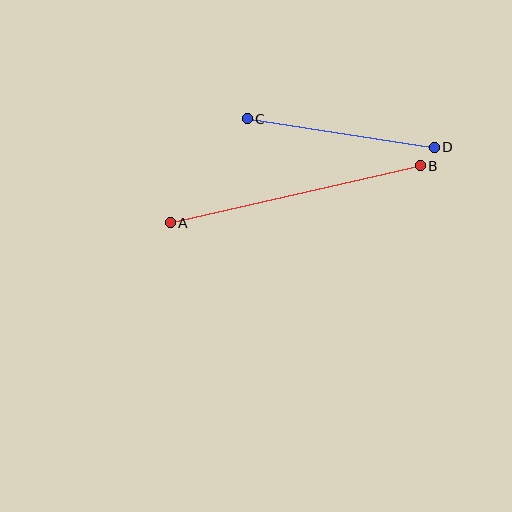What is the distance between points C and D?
The distance is approximately 189 pixels.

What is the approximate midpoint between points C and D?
The midpoint is at approximately (341, 133) pixels.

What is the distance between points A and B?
The distance is approximately 257 pixels.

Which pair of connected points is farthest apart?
Points A and B are farthest apart.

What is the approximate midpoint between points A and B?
The midpoint is at approximately (295, 194) pixels.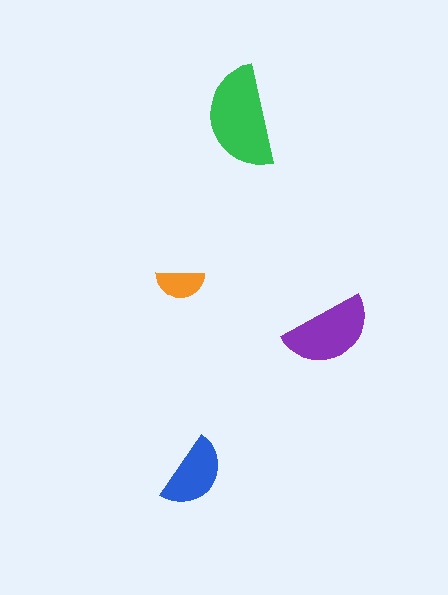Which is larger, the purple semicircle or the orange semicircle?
The purple one.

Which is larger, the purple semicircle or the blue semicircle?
The purple one.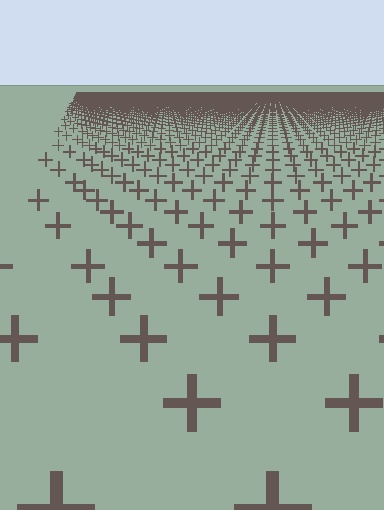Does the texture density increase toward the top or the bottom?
Density increases toward the top.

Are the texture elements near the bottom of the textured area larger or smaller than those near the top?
Larger. Near the bottom, elements are closer to the viewer and appear at a bigger on-screen size.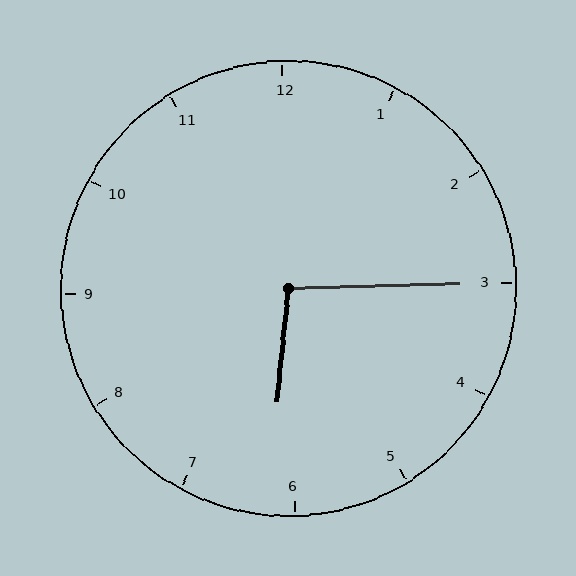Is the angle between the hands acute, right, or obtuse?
It is obtuse.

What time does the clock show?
6:15.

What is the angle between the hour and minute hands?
Approximately 98 degrees.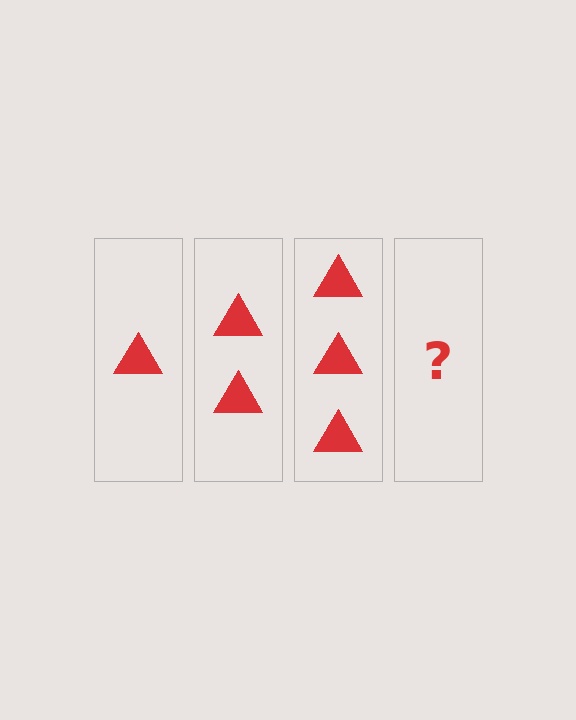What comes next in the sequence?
The next element should be 4 triangles.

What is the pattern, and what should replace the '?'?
The pattern is that each step adds one more triangle. The '?' should be 4 triangles.